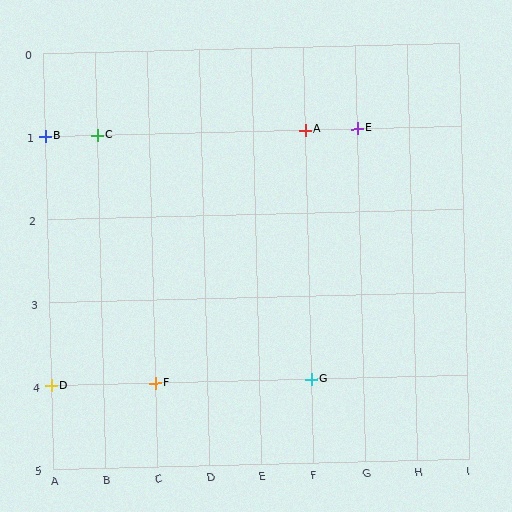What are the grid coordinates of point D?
Point D is at grid coordinates (A, 4).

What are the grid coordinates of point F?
Point F is at grid coordinates (C, 4).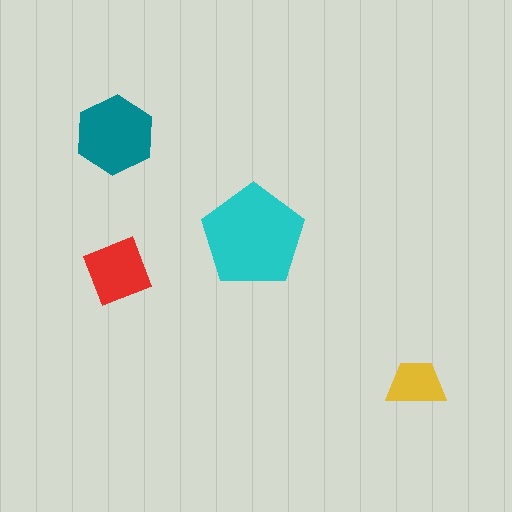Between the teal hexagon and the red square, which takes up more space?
The teal hexagon.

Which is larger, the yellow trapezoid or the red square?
The red square.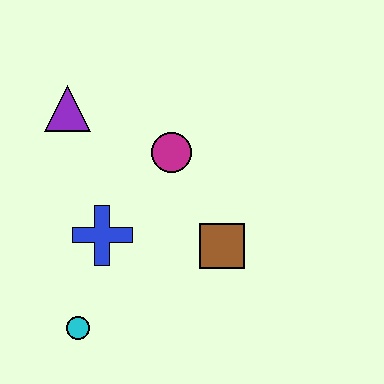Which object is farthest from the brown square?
The purple triangle is farthest from the brown square.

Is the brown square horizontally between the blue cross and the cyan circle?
No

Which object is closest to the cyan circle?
The blue cross is closest to the cyan circle.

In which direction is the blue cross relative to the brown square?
The blue cross is to the left of the brown square.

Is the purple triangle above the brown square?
Yes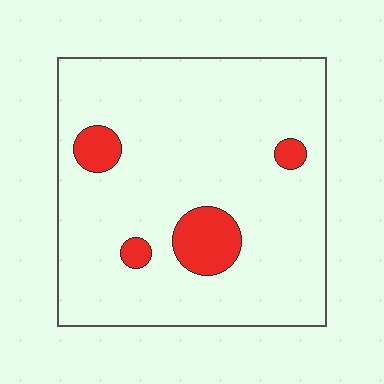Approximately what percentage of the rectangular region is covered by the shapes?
Approximately 10%.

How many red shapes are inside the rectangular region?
4.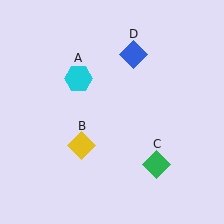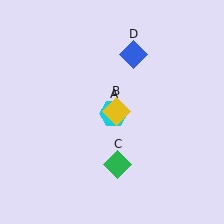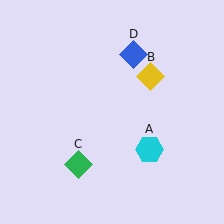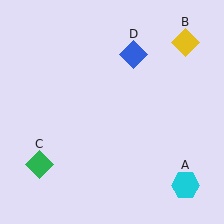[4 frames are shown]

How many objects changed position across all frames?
3 objects changed position: cyan hexagon (object A), yellow diamond (object B), green diamond (object C).